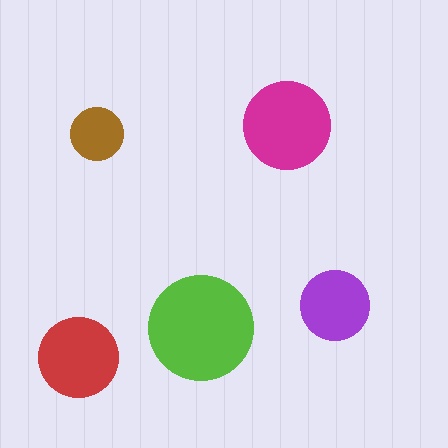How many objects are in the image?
There are 5 objects in the image.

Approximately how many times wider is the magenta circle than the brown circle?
About 1.5 times wider.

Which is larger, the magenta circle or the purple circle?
The magenta one.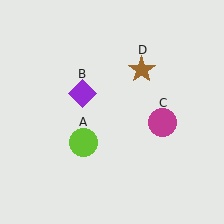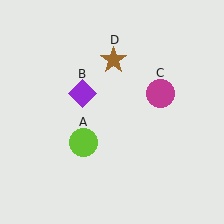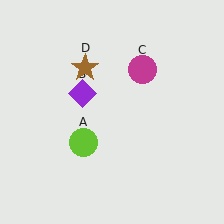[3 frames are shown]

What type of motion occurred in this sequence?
The magenta circle (object C), brown star (object D) rotated counterclockwise around the center of the scene.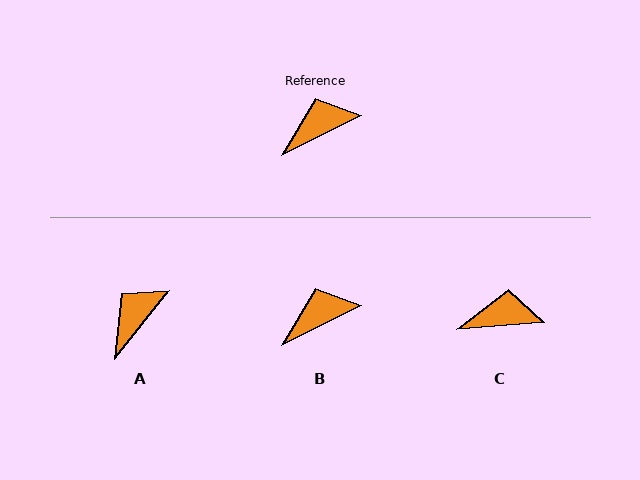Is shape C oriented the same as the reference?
No, it is off by about 22 degrees.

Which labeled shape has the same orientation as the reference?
B.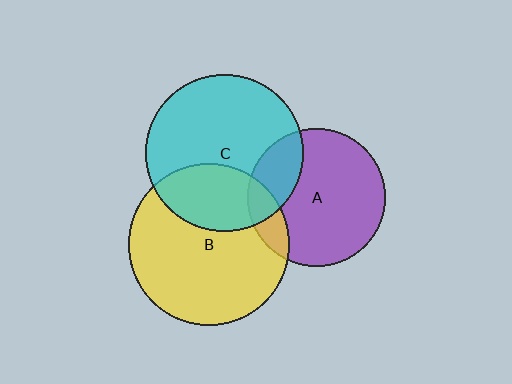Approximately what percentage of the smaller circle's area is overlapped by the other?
Approximately 30%.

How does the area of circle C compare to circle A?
Approximately 1.3 times.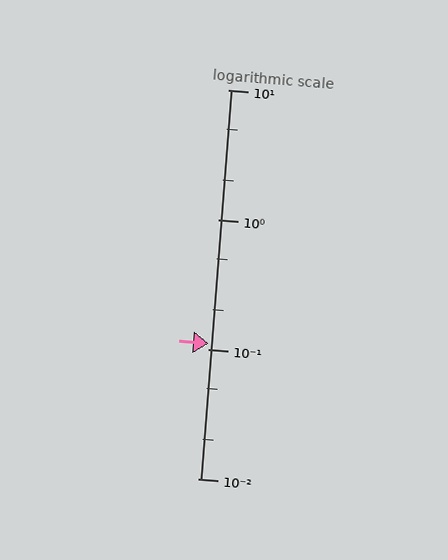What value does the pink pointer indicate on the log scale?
The pointer indicates approximately 0.11.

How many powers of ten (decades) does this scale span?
The scale spans 3 decades, from 0.01 to 10.